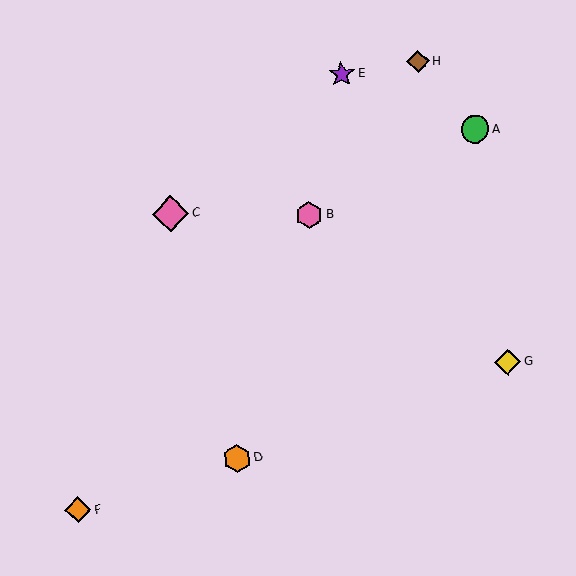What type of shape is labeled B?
Shape B is a pink hexagon.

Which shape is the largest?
The pink diamond (labeled C) is the largest.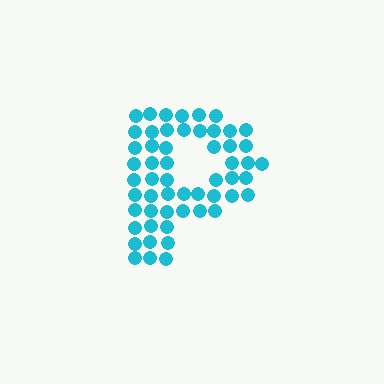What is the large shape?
The large shape is the letter P.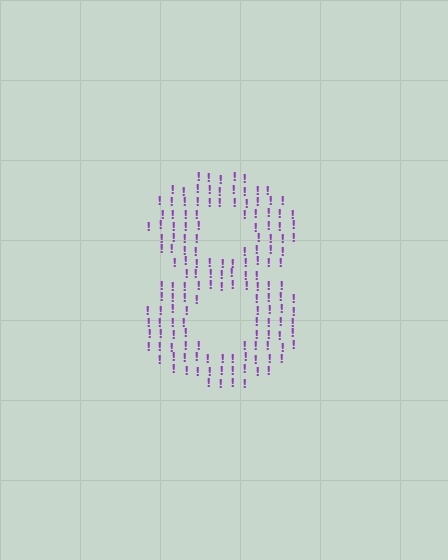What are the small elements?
The small elements are exclamation marks.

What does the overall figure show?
The overall figure shows the digit 8.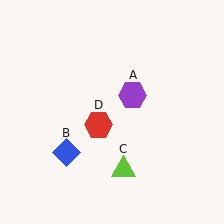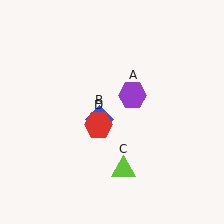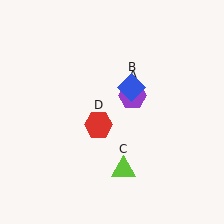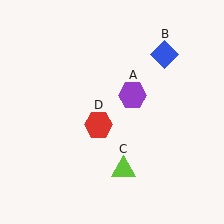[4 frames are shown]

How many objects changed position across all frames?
1 object changed position: blue diamond (object B).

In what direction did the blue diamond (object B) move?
The blue diamond (object B) moved up and to the right.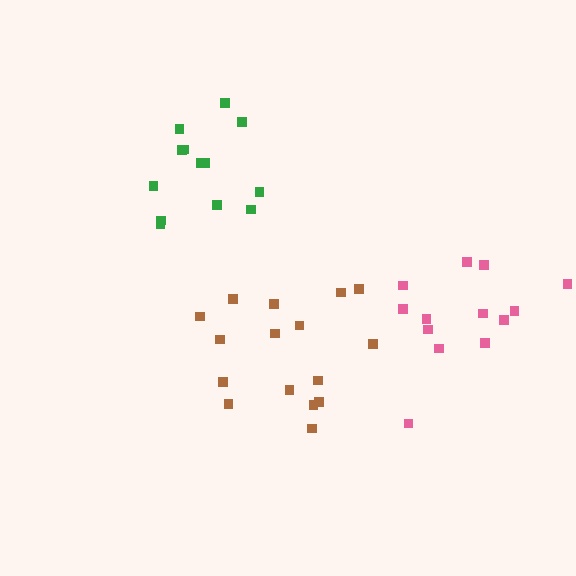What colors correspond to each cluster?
The clusters are colored: brown, pink, green.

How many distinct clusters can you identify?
There are 3 distinct clusters.